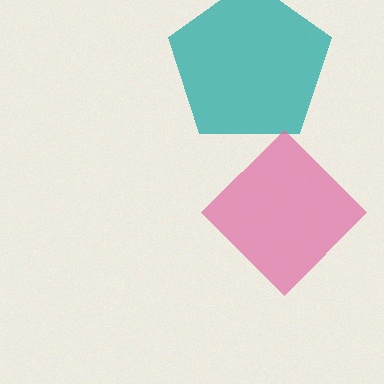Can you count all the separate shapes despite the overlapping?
Yes, there are 2 separate shapes.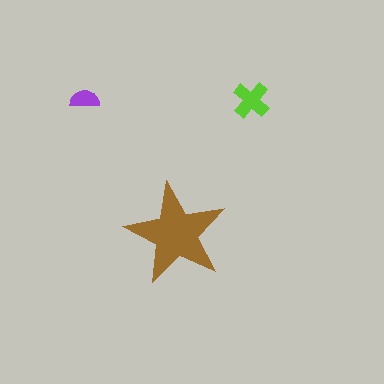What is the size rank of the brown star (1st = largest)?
1st.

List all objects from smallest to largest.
The purple semicircle, the lime cross, the brown star.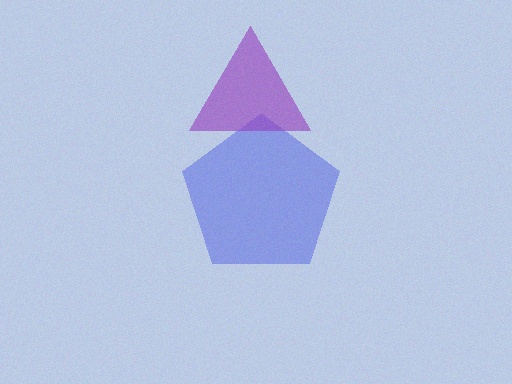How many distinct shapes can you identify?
There are 2 distinct shapes: a blue pentagon, a purple triangle.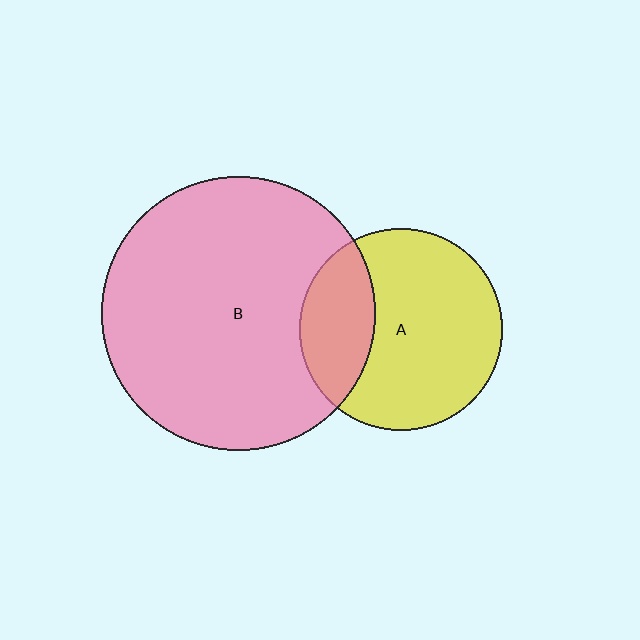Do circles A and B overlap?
Yes.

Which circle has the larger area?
Circle B (pink).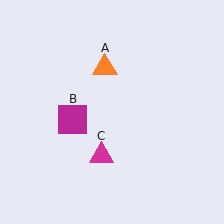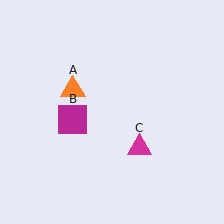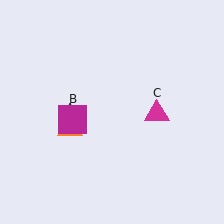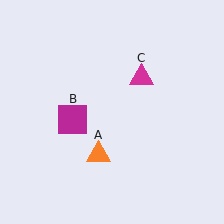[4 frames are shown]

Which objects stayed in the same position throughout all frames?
Magenta square (object B) remained stationary.